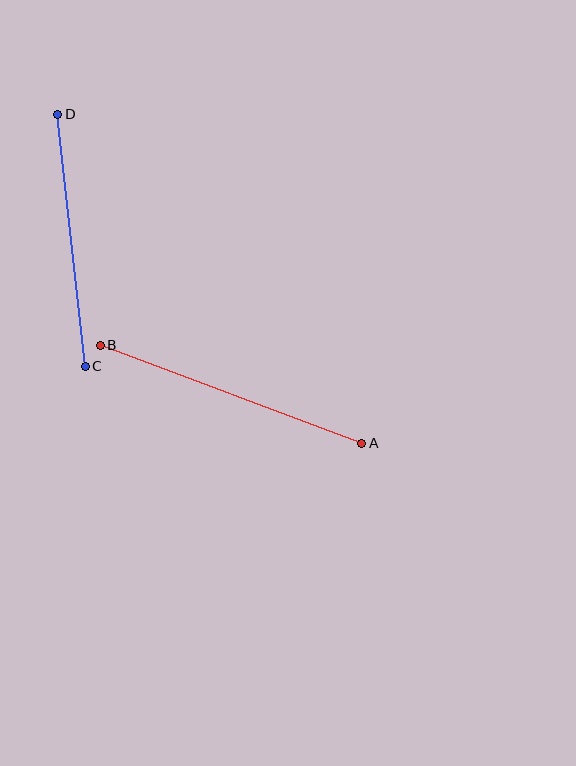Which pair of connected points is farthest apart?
Points A and B are farthest apart.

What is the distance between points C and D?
The distance is approximately 254 pixels.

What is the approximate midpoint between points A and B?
The midpoint is at approximately (231, 394) pixels.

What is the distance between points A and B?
The distance is approximately 279 pixels.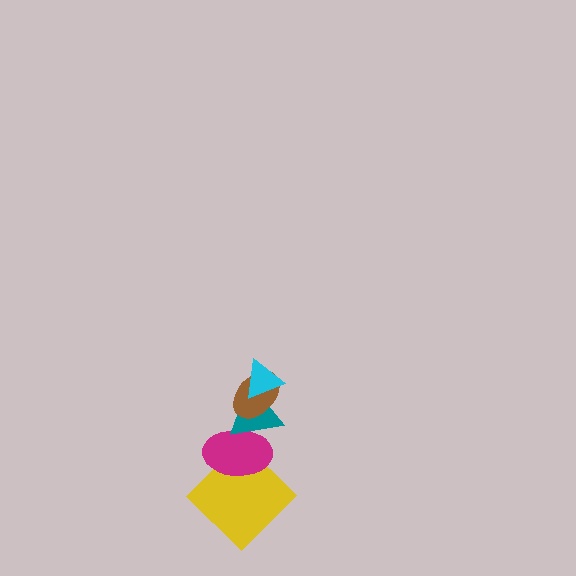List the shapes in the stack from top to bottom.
From top to bottom: the cyan triangle, the brown ellipse, the teal triangle, the magenta ellipse, the yellow diamond.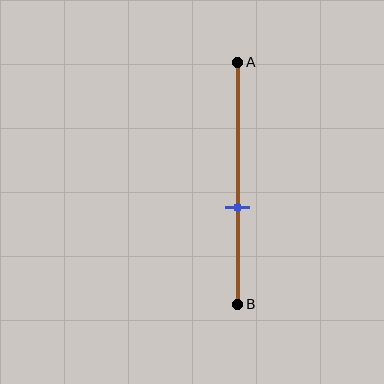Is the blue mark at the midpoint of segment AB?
No, the mark is at about 60% from A, not at the 50% midpoint.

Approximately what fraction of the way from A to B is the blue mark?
The blue mark is approximately 60% of the way from A to B.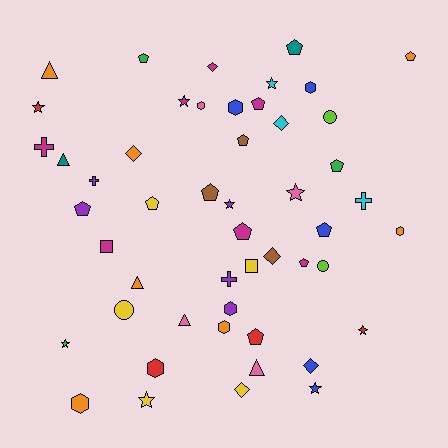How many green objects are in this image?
There are 3 green objects.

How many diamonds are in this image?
There are 6 diamonds.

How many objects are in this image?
There are 50 objects.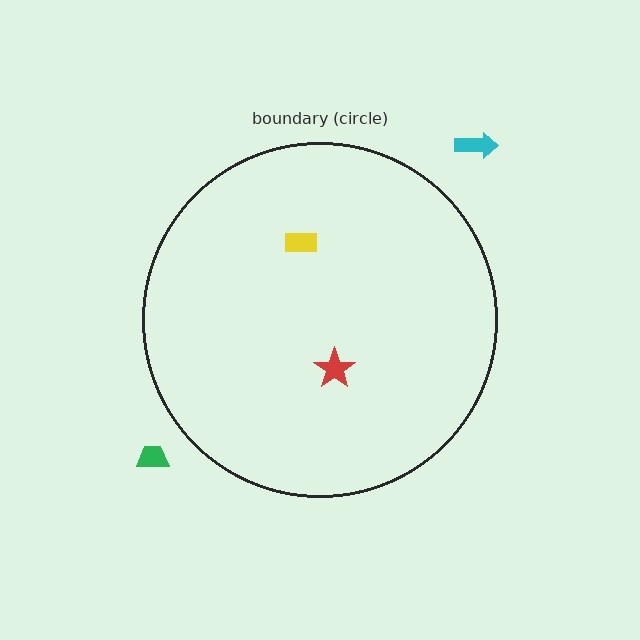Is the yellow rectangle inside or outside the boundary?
Inside.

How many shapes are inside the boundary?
2 inside, 2 outside.